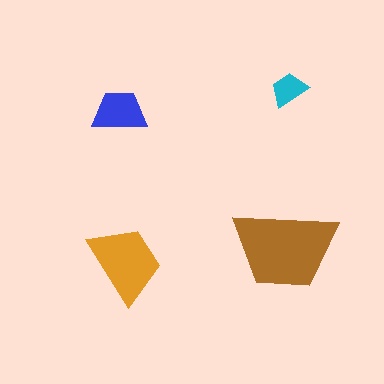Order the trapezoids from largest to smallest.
the brown one, the orange one, the blue one, the cyan one.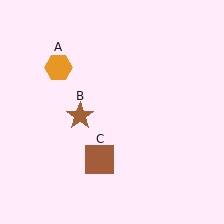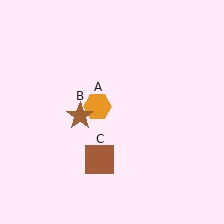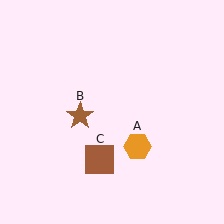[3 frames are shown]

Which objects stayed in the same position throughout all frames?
Brown star (object B) and brown square (object C) remained stationary.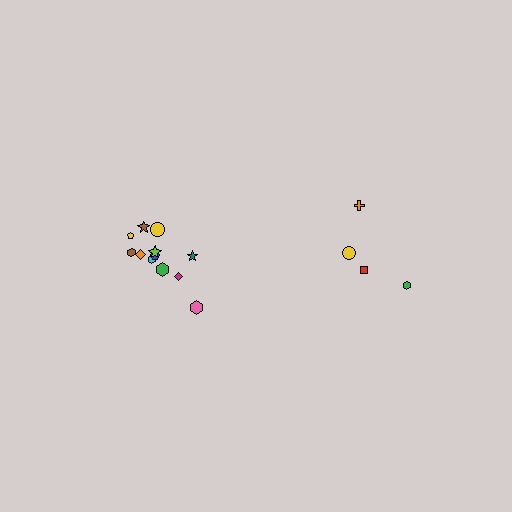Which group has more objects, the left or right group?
The left group.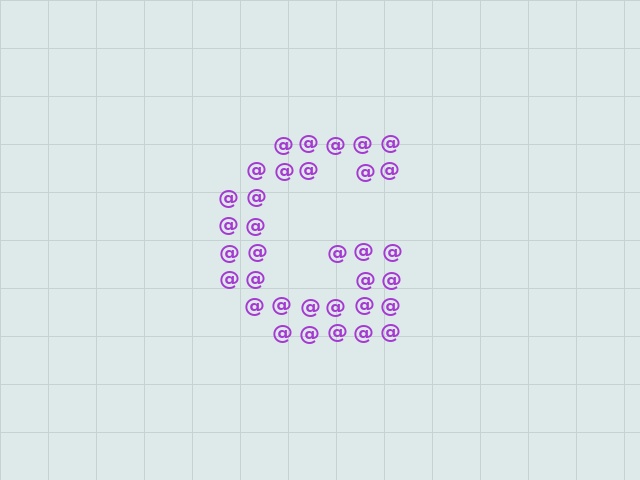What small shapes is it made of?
It is made of small at signs.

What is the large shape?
The large shape is the letter G.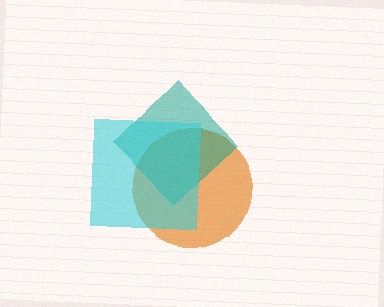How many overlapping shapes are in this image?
There are 3 overlapping shapes in the image.